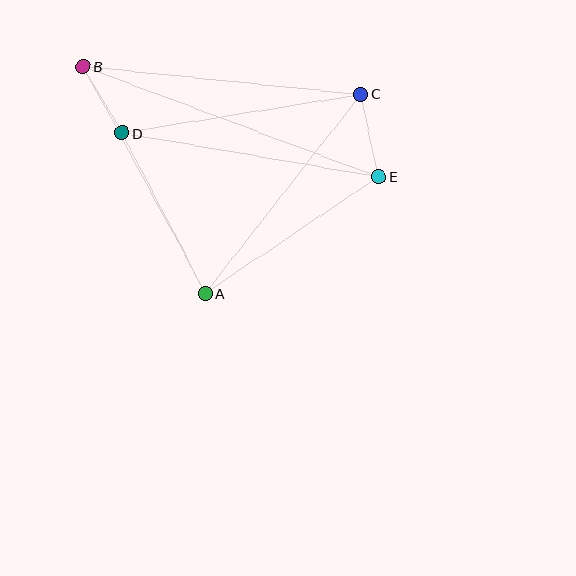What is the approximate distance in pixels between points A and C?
The distance between A and C is approximately 253 pixels.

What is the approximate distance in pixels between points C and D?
The distance between C and D is approximately 242 pixels.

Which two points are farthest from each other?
Points B and E are farthest from each other.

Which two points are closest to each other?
Points B and D are closest to each other.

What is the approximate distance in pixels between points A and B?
The distance between A and B is approximately 258 pixels.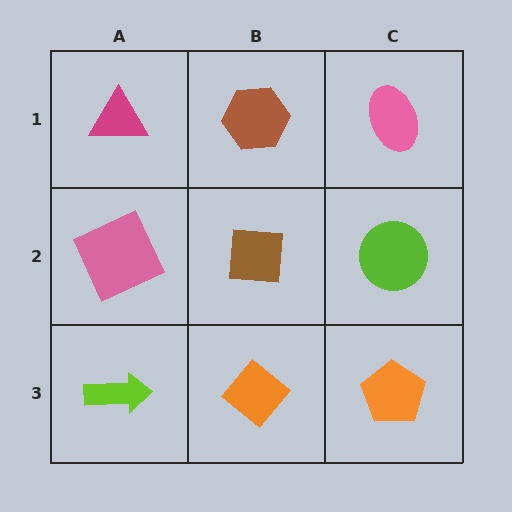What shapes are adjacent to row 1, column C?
A lime circle (row 2, column C), a brown hexagon (row 1, column B).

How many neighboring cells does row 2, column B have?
4.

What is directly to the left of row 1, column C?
A brown hexagon.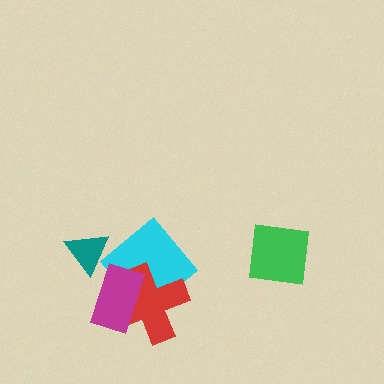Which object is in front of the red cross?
The magenta rectangle is in front of the red cross.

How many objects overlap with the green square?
0 objects overlap with the green square.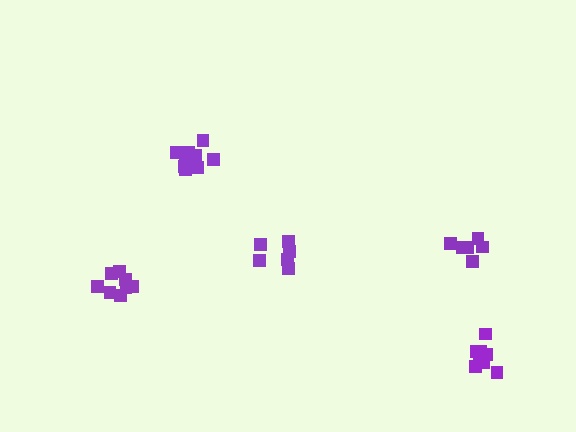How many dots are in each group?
Group 1: 6 dots, Group 2: 10 dots, Group 3: 10 dots, Group 4: 6 dots, Group 5: 8 dots (40 total).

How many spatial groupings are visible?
There are 5 spatial groupings.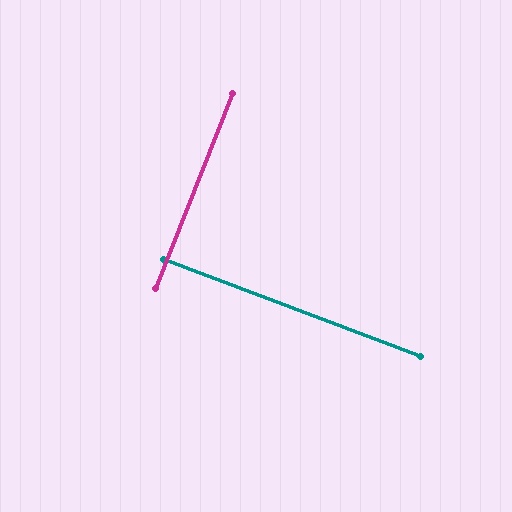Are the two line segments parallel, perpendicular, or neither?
Perpendicular — they meet at approximately 89°.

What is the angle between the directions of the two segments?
Approximately 89 degrees.